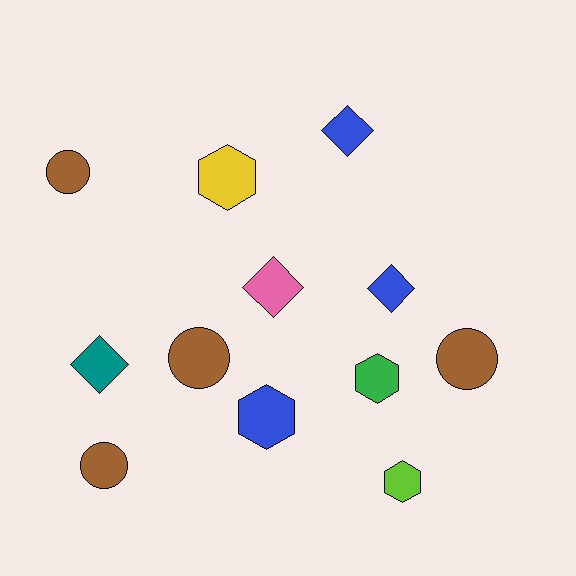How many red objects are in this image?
There are no red objects.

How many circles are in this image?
There are 4 circles.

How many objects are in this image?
There are 12 objects.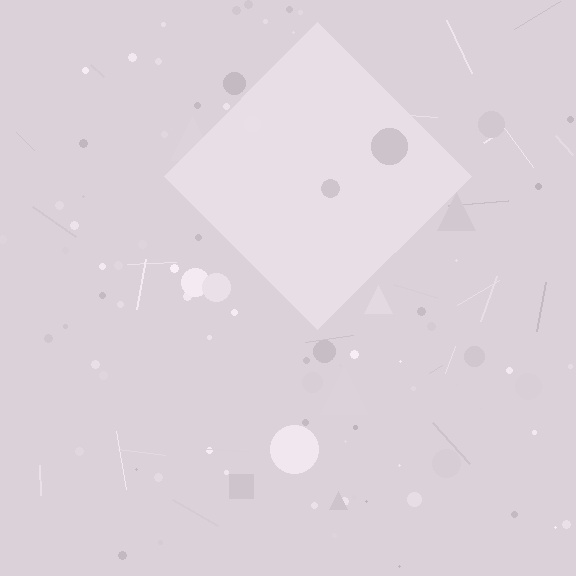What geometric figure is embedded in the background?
A diamond is embedded in the background.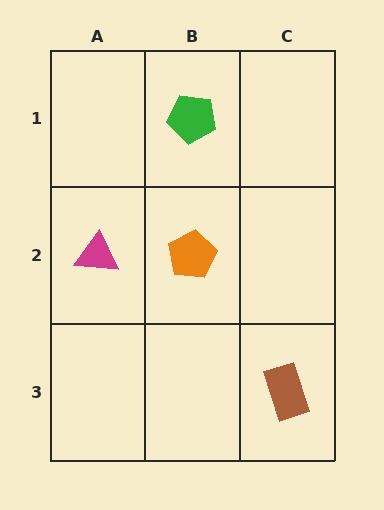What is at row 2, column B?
An orange pentagon.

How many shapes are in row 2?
2 shapes.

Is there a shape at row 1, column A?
No, that cell is empty.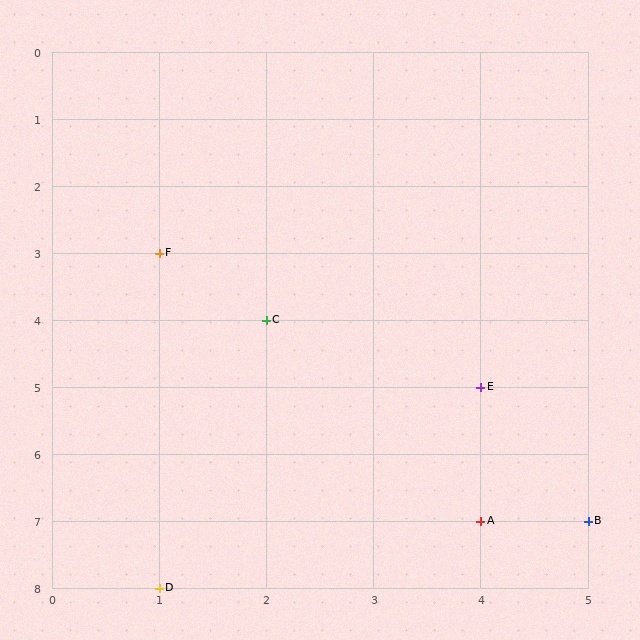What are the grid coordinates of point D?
Point D is at grid coordinates (1, 8).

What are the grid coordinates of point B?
Point B is at grid coordinates (5, 7).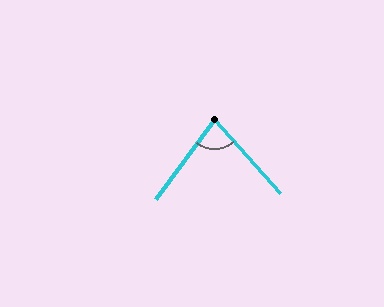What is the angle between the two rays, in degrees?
Approximately 78 degrees.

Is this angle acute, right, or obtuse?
It is acute.